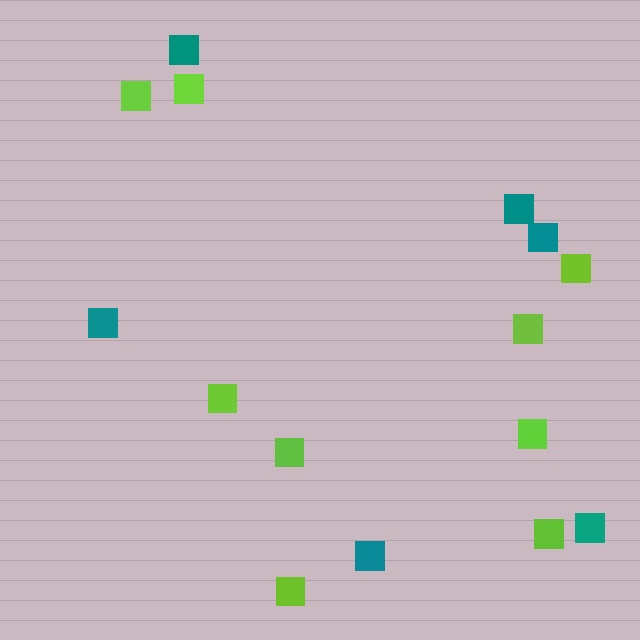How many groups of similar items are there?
There are 2 groups: one group of teal squares (6) and one group of lime squares (9).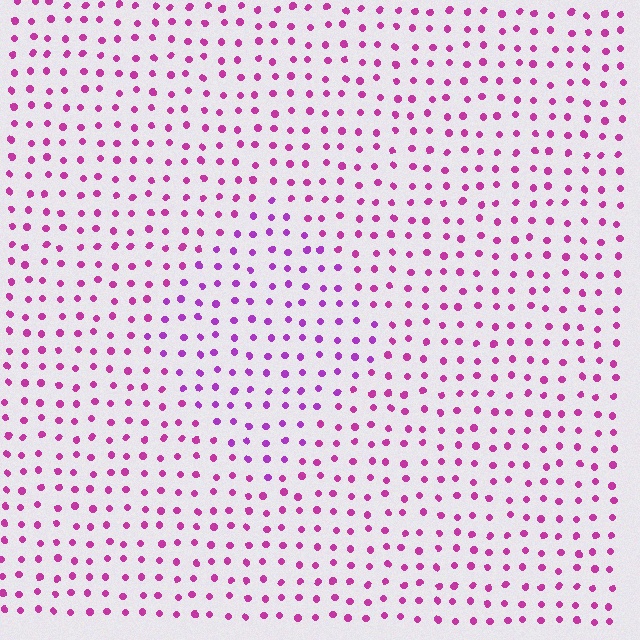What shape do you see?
I see a diamond.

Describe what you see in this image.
The image is filled with small magenta elements in a uniform arrangement. A diamond-shaped region is visible where the elements are tinted to a slightly different hue, forming a subtle color boundary.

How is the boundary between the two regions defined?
The boundary is defined purely by a slight shift in hue (about 25 degrees). Spacing, size, and orientation are identical on both sides.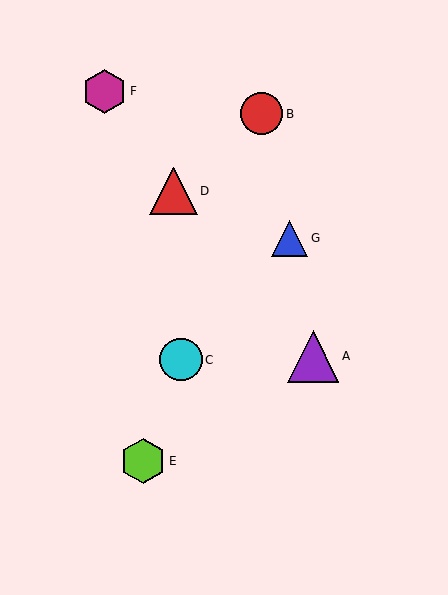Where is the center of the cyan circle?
The center of the cyan circle is at (181, 360).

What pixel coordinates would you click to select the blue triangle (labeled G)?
Click at (290, 238) to select the blue triangle G.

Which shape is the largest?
The purple triangle (labeled A) is the largest.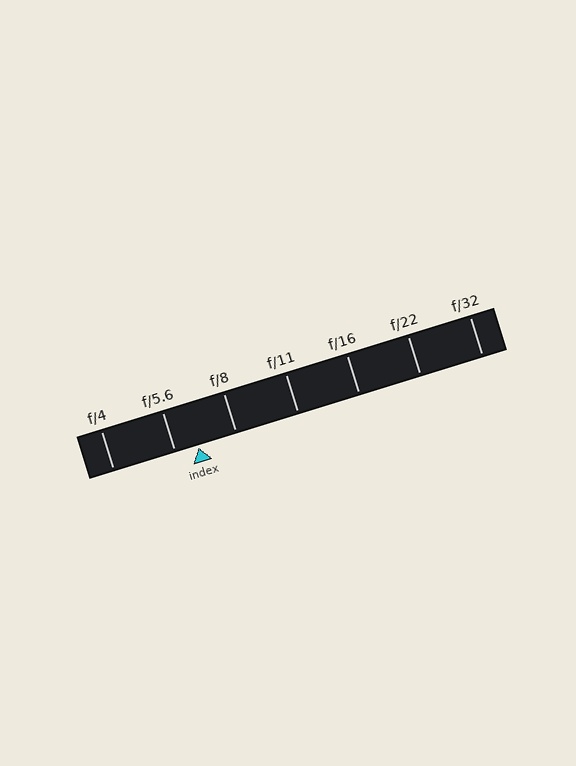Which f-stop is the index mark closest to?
The index mark is closest to f/5.6.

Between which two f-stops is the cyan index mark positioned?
The index mark is between f/5.6 and f/8.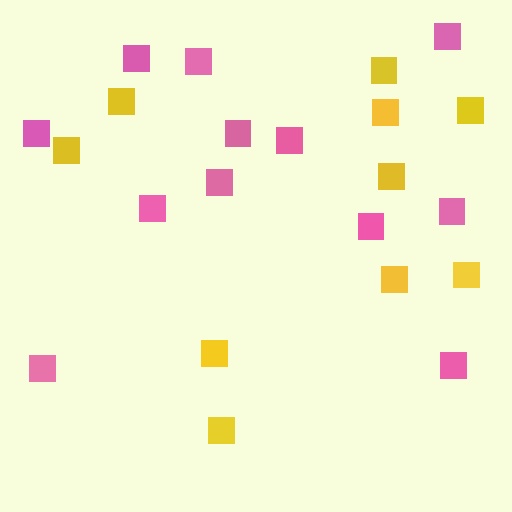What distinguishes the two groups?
There are 2 groups: one group of pink squares (12) and one group of yellow squares (10).